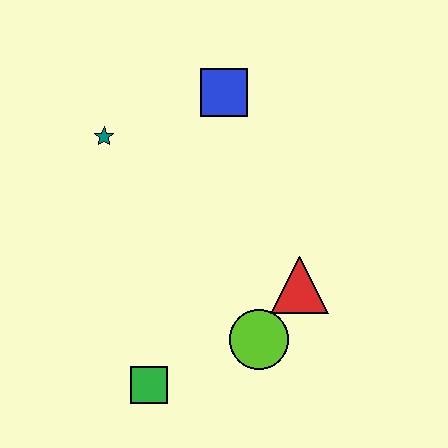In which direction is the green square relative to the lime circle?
The green square is to the left of the lime circle.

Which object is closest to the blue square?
The teal star is closest to the blue square.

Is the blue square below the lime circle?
No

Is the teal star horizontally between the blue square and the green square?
No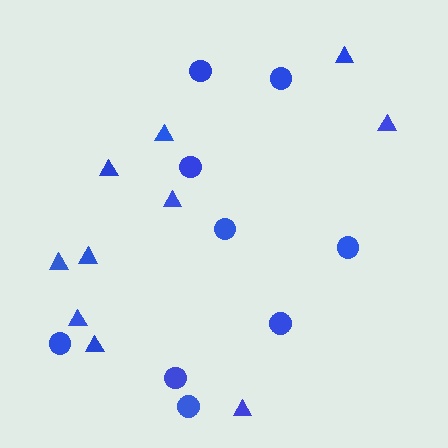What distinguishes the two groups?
There are 2 groups: one group of circles (9) and one group of triangles (10).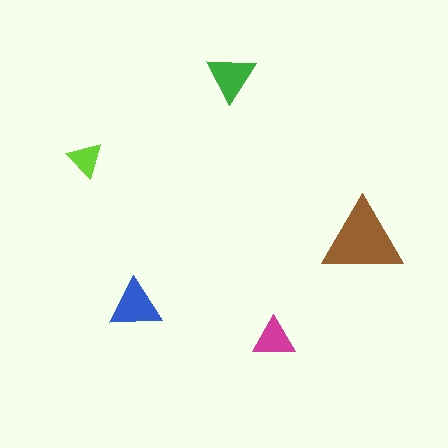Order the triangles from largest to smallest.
the brown one, the blue one, the green one, the magenta one, the lime one.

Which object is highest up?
The green triangle is topmost.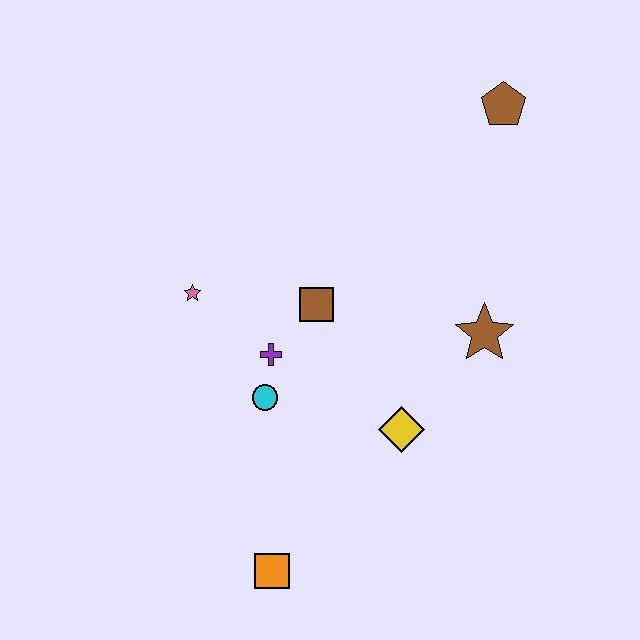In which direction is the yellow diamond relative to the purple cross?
The yellow diamond is to the right of the purple cross.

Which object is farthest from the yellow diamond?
The brown pentagon is farthest from the yellow diamond.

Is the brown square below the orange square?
No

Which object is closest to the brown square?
The purple cross is closest to the brown square.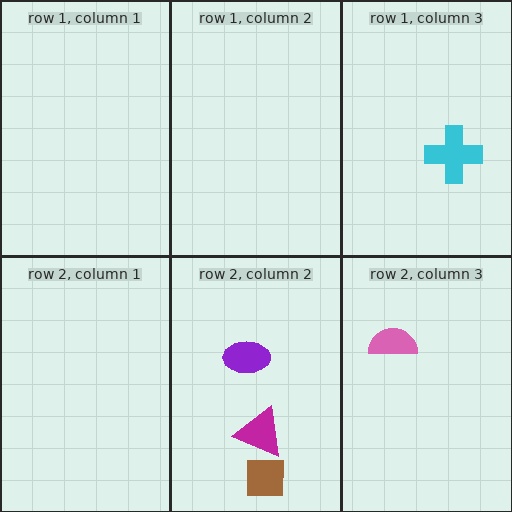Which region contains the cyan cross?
The row 1, column 3 region.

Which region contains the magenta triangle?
The row 2, column 2 region.